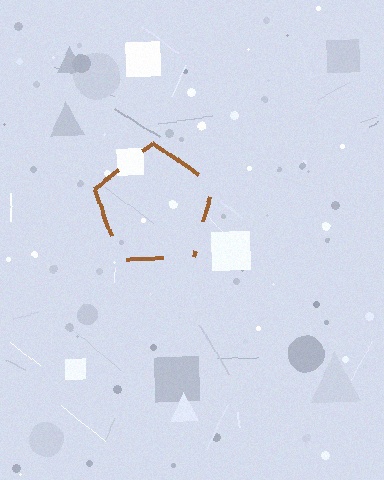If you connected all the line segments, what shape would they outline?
They would outline a pentagon.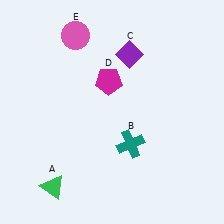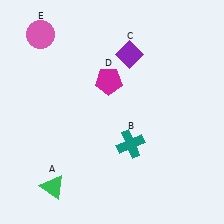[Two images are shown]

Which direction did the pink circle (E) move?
The pink circle (E) moved left.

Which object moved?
The pink circle (E) moved left.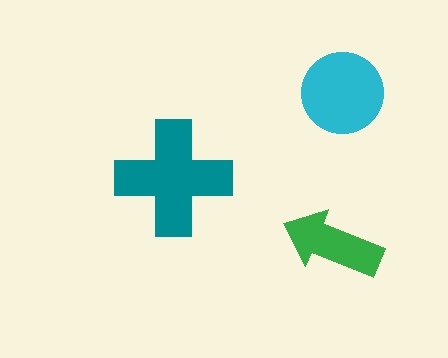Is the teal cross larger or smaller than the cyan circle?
Larger.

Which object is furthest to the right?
The cyan circle is rightmost.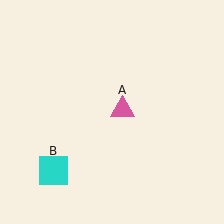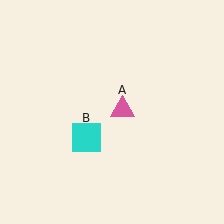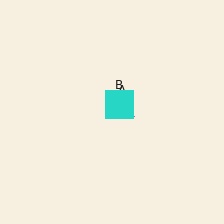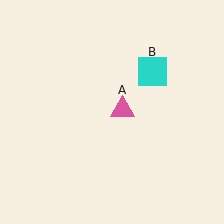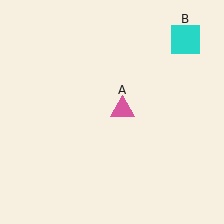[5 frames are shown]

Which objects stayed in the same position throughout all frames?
Pink triangle (object A) remained stationary.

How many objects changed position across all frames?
1 object changed position: cyan square (object B).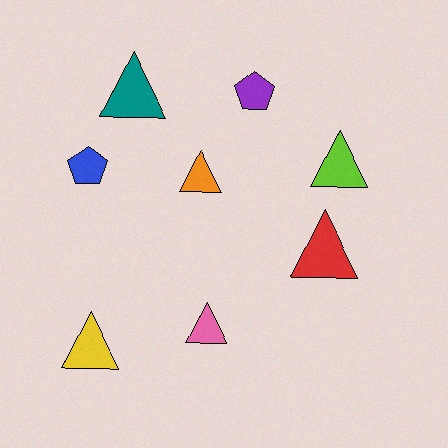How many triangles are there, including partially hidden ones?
There are 6 triangles.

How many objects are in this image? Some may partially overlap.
There are 8 objects.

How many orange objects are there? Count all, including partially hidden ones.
There is 1 orange object.